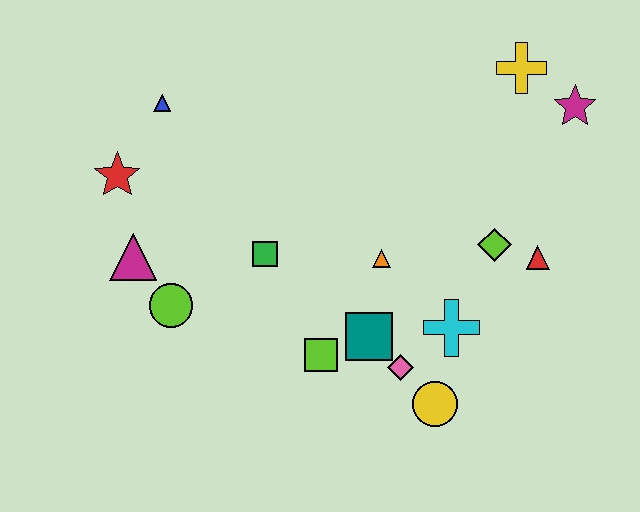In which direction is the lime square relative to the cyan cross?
The lime square is to the left of the cyan cross.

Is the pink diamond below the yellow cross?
Yes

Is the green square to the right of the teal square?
No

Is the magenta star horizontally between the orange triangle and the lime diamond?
No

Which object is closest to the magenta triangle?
The lime circle is closest to the magenta triangle.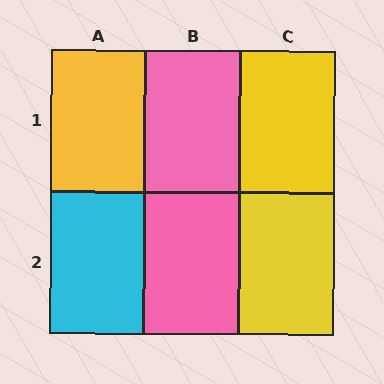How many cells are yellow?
3 cells are yellow.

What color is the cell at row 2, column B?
Pink.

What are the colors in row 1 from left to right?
Yellow, pink, yellow.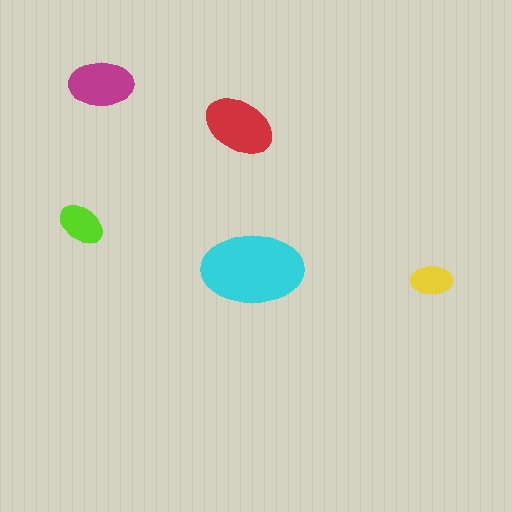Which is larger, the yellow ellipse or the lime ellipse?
The lime one.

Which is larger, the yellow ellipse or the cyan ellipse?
The cyan one.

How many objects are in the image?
There are 5 objects in the image.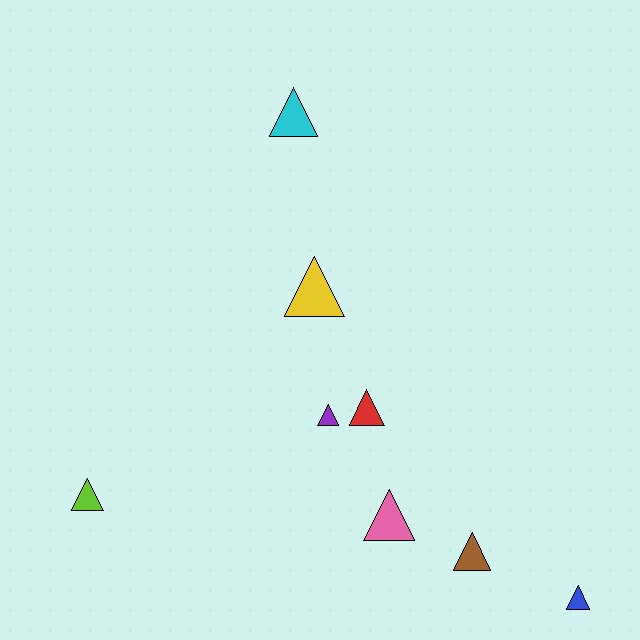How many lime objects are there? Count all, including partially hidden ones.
There is 1 lime object.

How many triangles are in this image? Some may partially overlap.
There are 8 triangles.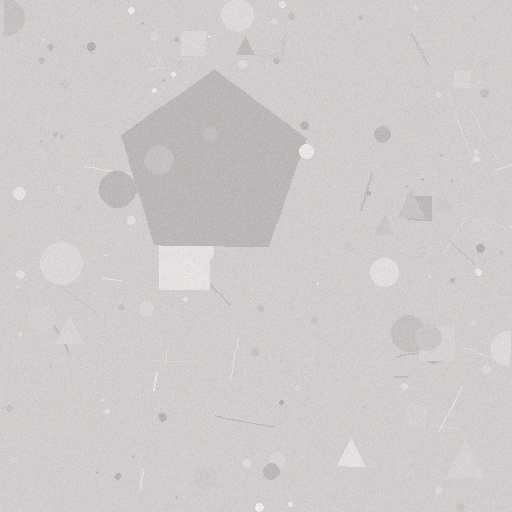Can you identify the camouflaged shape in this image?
The camouflaged shape is a pentagon.